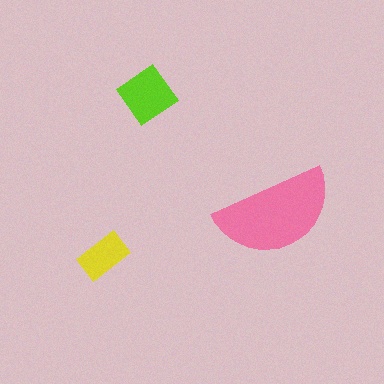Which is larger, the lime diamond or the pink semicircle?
The pink semicircle.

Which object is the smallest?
The yellow rectangle.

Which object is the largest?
The pink semicircle.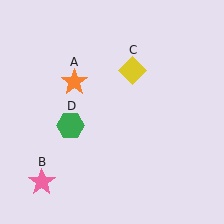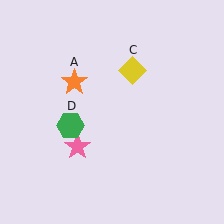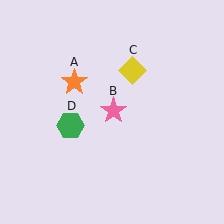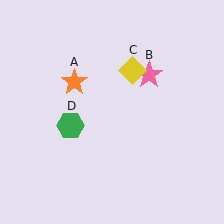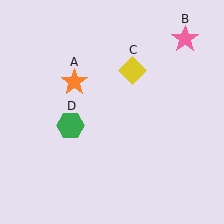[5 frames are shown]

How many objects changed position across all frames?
1 object changed position: pink star (object B).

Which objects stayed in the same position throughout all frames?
Orange star (object A) and yellow diamond (object C) and green hexagon (object D) remained stationary.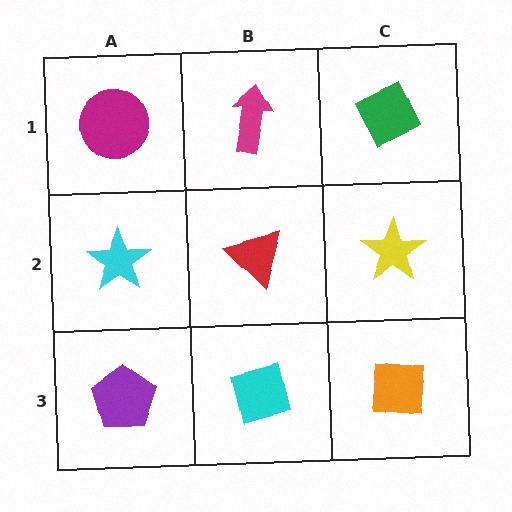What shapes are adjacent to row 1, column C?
A yellow star (row 2, column C), a magenta arrow (row 1, column B).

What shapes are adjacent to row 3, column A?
A cyan star (row 2, column A), a cyan square (row 3, column B).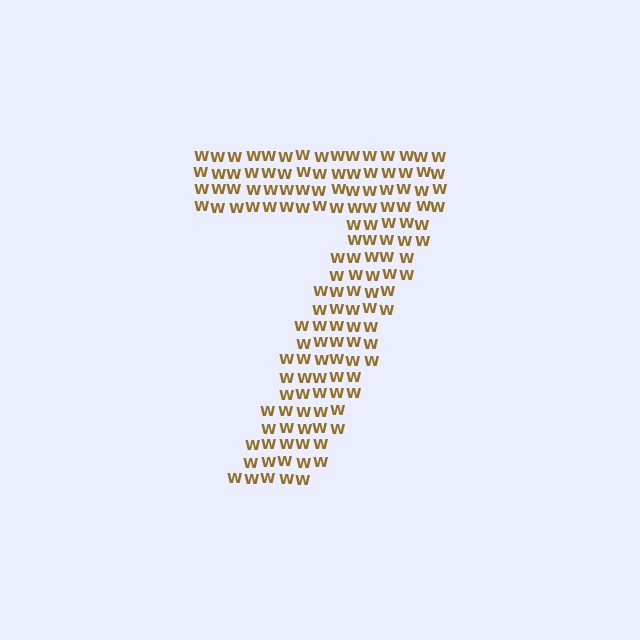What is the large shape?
The large shape is the digit 7.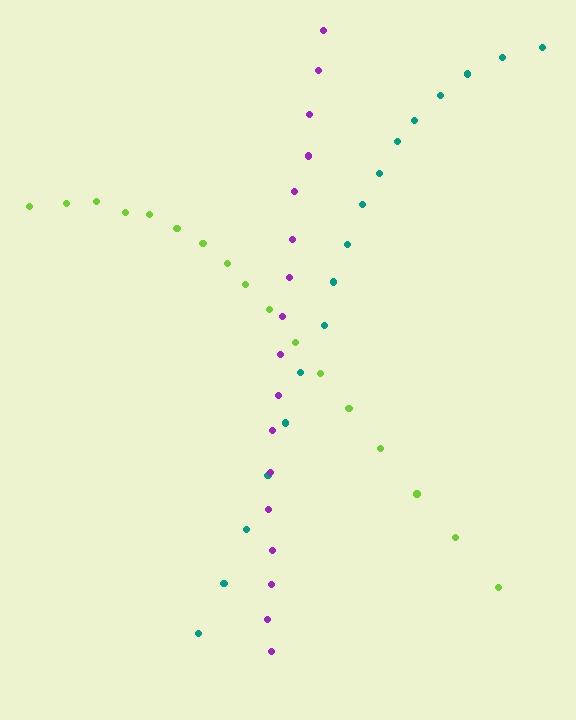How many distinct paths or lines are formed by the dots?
There are 3 distinct paths.